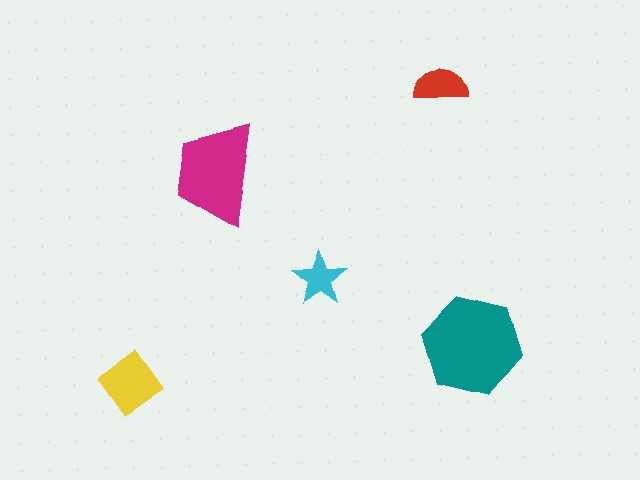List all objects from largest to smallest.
The teal hexagon, the magenta trapezoid, the yellow diamond, the red semicircle, the cyan star.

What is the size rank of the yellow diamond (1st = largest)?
3rd.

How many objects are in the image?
There are 5 objects in the image.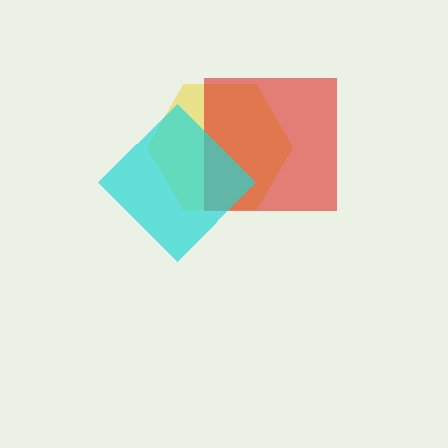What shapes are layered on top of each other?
The layered shapes are: a yellow hexagon, a red square, a cyan diamond.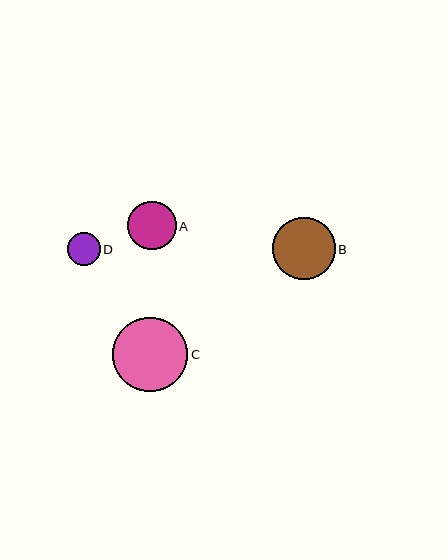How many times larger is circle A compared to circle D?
Circle A is approximately 1.5 times the size of circle D.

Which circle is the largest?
Circle C is the largest with a size of approximately 75 pixels.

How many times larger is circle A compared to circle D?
Circle A is approximately 1.5 times the size of circle D.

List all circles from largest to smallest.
From largest to smallest: C, B, A, D.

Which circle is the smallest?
Circle D is the smallest with a size of approximately 33 pixels.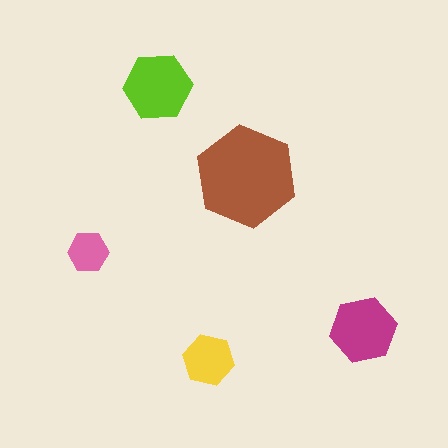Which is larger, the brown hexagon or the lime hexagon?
The brown one.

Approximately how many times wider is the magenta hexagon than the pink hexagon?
About 1.5 times wider.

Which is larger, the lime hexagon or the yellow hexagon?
The lime one.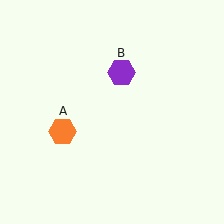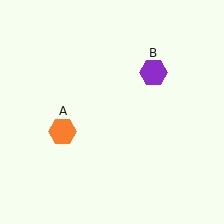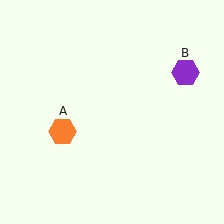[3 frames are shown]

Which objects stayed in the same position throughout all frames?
Orange hexagon (object A) remained stationary.